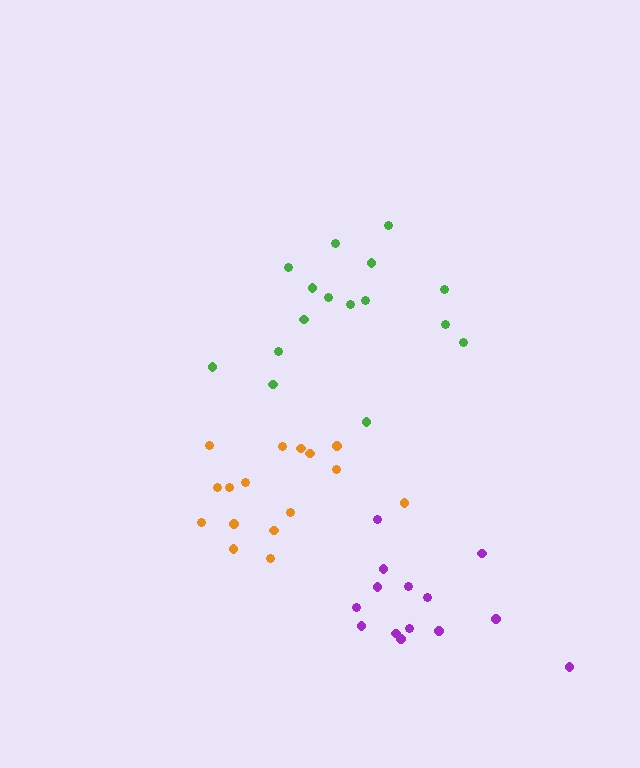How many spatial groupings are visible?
There are 3 spatial groupings.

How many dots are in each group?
Group 1: 16 dots, Group 2: 14 dots, Group 3: 16 dots (46 total).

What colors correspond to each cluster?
The clusters are colored: green, purple, orange.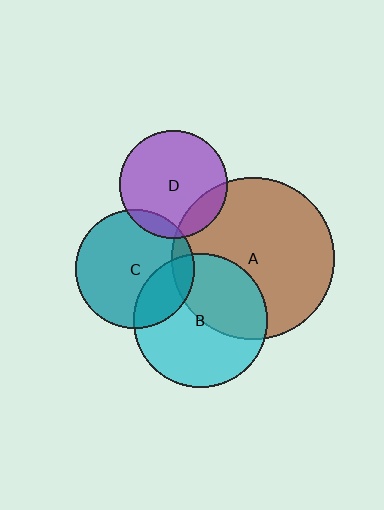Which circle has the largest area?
Circle A (brown).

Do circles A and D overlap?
Yes.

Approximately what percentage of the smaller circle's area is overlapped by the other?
Approximately 15%.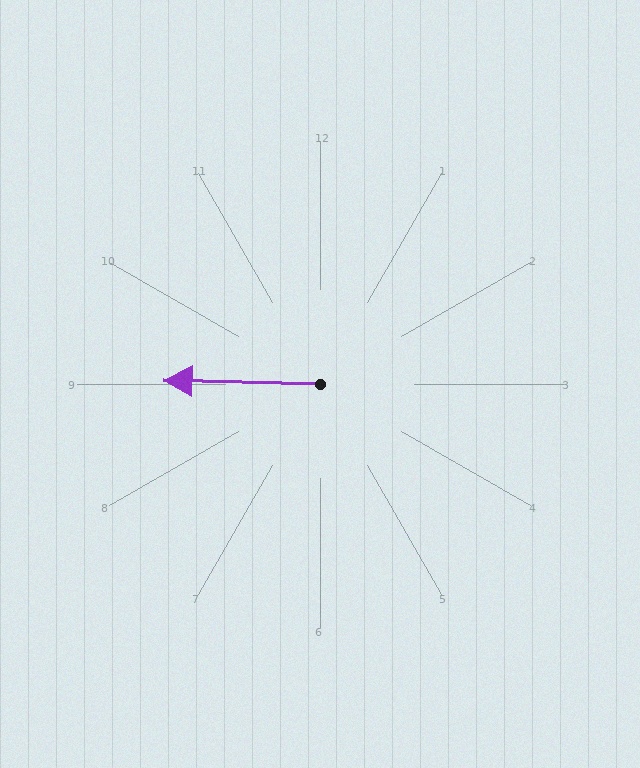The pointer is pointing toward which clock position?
Roughly 9 o'clock.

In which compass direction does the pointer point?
West.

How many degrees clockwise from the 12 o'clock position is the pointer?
Approximately 271 degrees.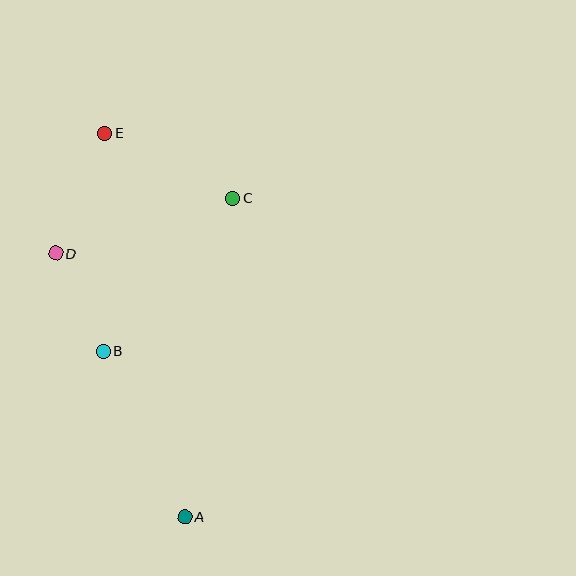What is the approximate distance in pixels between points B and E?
The distance between B and E is approximately 218 pixels.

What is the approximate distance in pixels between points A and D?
The distance between A and D is approximately 293 pixels.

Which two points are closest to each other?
Points B and D are closest to each other.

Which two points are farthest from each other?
Points A and E are farthest from each other.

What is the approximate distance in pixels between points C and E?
The distance between C and E is approximately 144 pixels.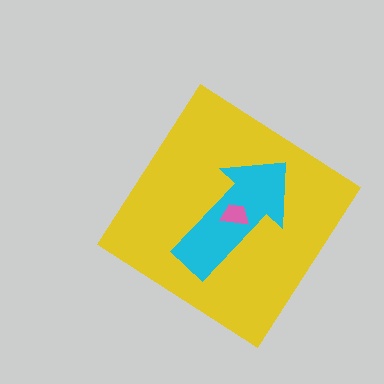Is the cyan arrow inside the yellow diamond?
Yes.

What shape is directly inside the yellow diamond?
The cyan arrow.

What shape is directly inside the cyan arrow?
The pink trapezoid.